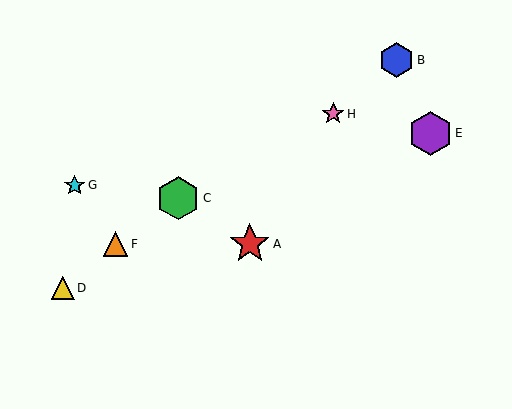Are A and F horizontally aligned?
Yes, both are at y≈244.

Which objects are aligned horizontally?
Objects A, F are aligned horizontally.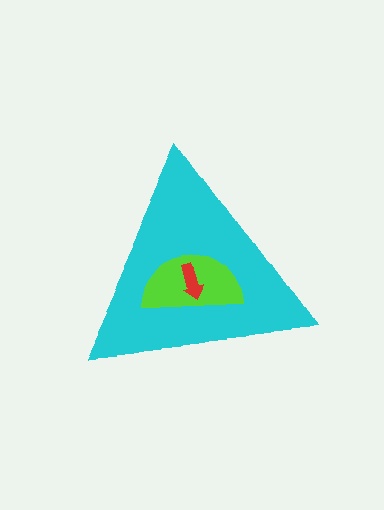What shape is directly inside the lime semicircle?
The red arrow.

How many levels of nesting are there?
3.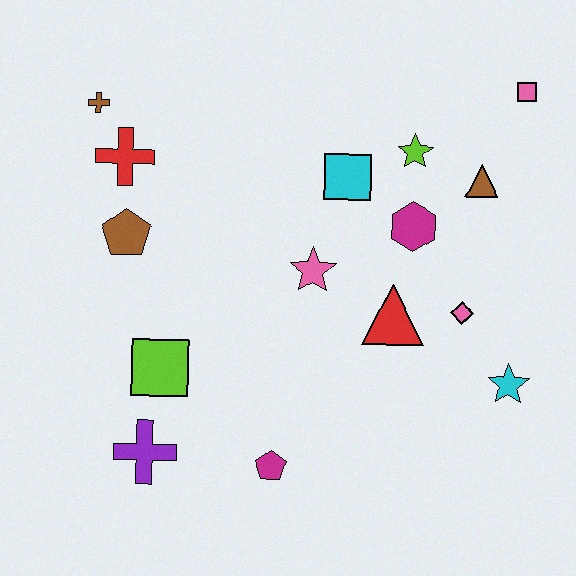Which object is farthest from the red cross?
The cyan star is farthest from the red cross.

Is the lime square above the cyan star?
Yes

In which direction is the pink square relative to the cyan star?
The pink square is above the cyan star.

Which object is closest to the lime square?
The purple cross is closest to the lime square.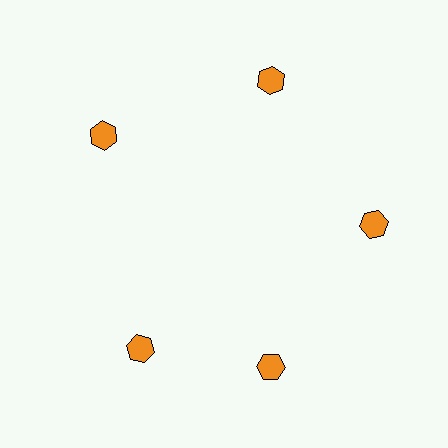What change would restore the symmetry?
The symmetry would be restored by rotating it back into even spacing with its neighbors so that all 5 hexagons sit at equal angles and equal distance from the center.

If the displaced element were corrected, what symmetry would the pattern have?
It would have 5-fold rotational symmetry — the pattern would map onto itself every 72 degrees.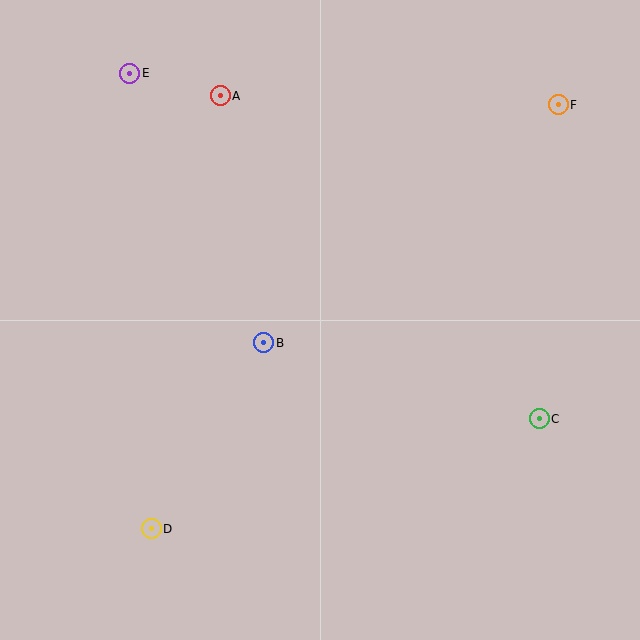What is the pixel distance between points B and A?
The distance between B and A is 251 pixels.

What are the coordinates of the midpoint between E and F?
The midpoint between E and F is at (344, 89).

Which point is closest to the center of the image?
Point B at (264, 343) is closest to the center.